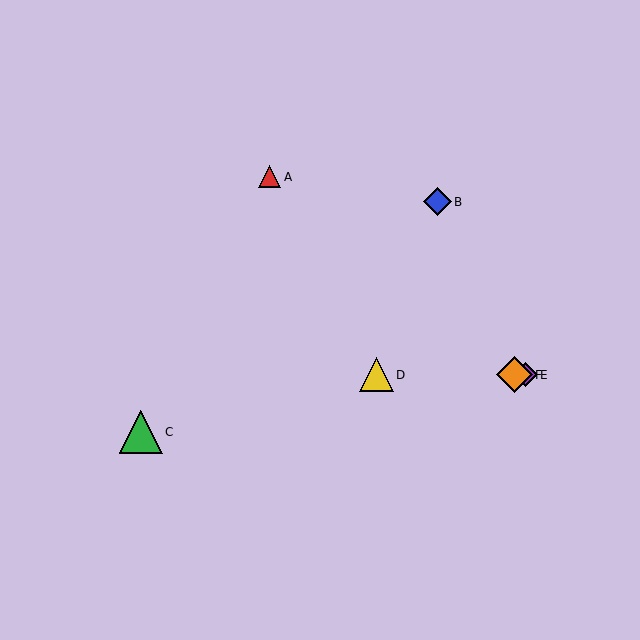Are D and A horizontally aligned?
No, D is at y≈375 and A is at y≈177.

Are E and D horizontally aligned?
Yes, both are at y≈375.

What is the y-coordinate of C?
Object C is at y≈432.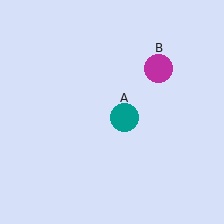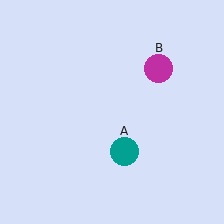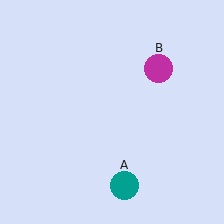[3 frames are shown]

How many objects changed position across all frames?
1 object changed position: teal circle (object A).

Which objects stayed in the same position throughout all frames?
Magenta circle (object B) remained stationary.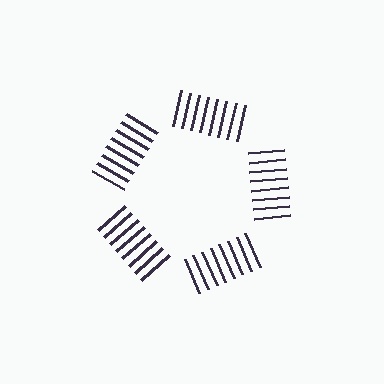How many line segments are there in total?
40 — 8 along each of the 5 edges.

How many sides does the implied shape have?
5 sides — the line-ends trace a pentagon.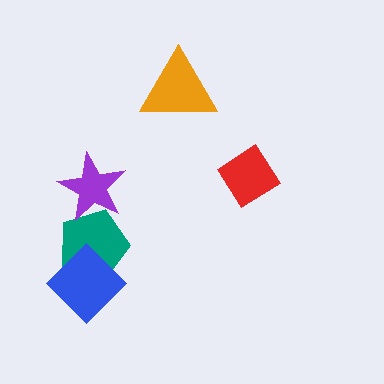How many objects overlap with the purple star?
1 object overlaps with the purple star.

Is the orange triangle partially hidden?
No, no other shape covers it.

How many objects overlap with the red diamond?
0 objects overlap with the red diamond.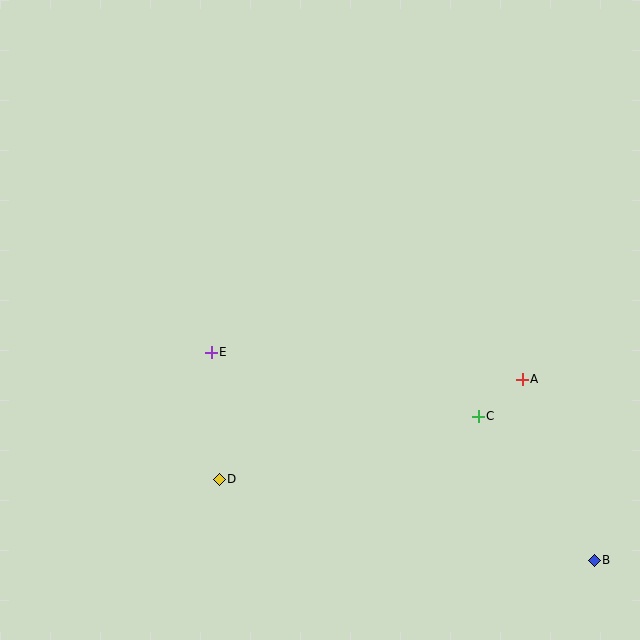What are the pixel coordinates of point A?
Point A is at (522, 379).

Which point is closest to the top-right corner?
Point A is closest to the top-right corner.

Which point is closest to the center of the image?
Point E at (211, 352) is closest to the center.